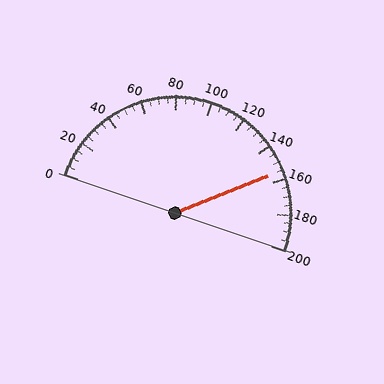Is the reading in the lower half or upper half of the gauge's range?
The reading is in the upper half of the range (0 to 200).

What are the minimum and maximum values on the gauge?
The gauge ranges from 0 to 200.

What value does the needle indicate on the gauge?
The needle indicates approximately 155.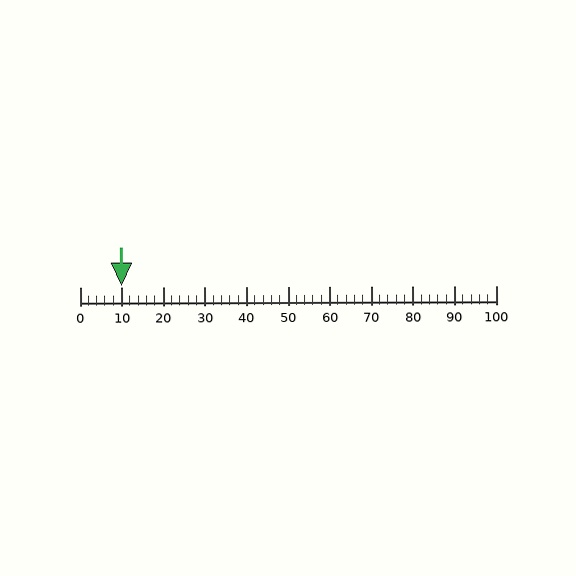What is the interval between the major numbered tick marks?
The major tick marks are spaced 10 units apart.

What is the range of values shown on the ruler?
The ruler shows values from 0 to 100.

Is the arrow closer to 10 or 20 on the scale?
The arrow is closer to 10.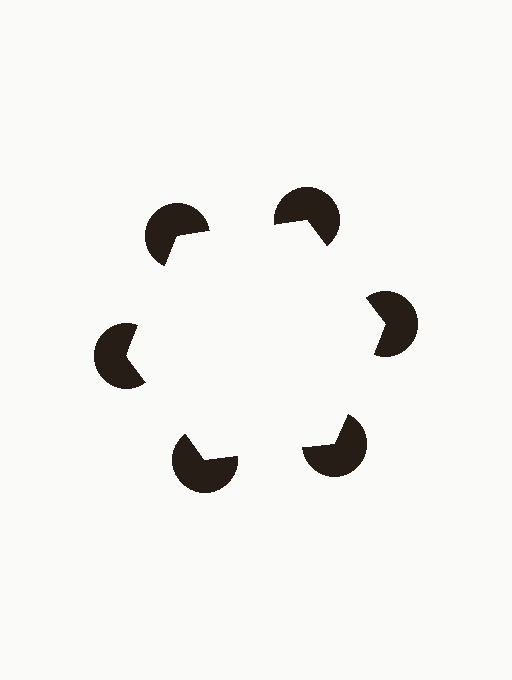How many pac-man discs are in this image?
There are 6 — one at each vertex of the illusory hexagon.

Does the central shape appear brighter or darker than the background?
It typically appears slightly brighter than the background, even though no actual brightness change is drawn.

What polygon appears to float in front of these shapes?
An illusory hexagon — its edges are inferred from the aligned wedge cuts in the pac-man discs, not physically drawn.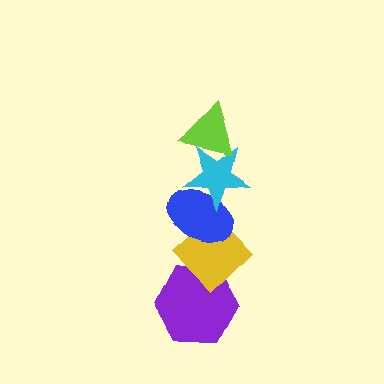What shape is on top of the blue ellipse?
The cyan star is on top of the blue ellipse.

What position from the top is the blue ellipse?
The blue ellipse is 3rd from the top.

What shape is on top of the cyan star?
The lime triangle is on top of the cyan star.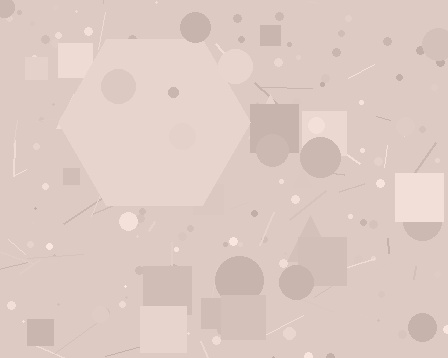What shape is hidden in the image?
A hexagon is hidden in the image.